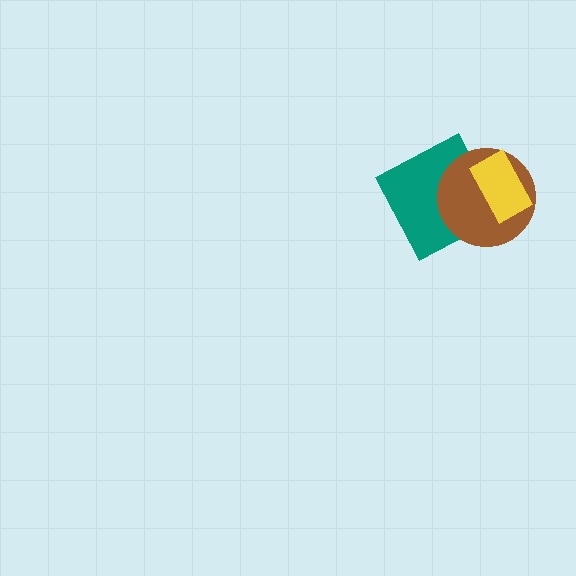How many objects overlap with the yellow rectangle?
2 objects overlap with the yellow rectangle.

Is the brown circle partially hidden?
Yes, it is partially covered by another shape.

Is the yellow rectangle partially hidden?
No, no other shape covers it.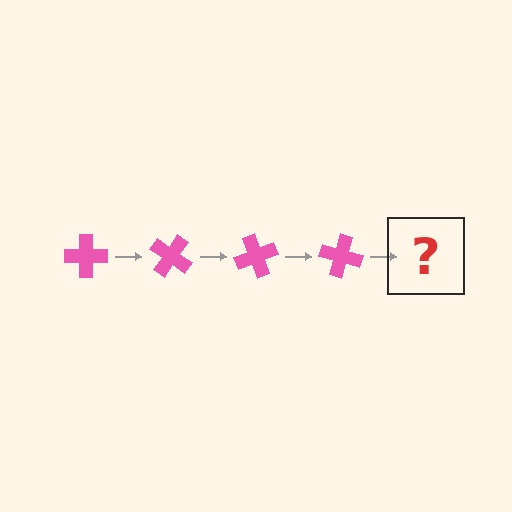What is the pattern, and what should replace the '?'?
The pattern is that the cross rotates 35 degrees each step. The '?' should be a pink cross rotated 140 degrees.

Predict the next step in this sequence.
The next step is a pink cross rotated 140 degrees.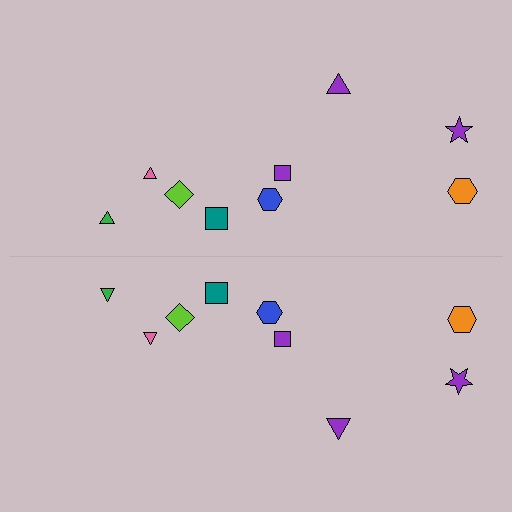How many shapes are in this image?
There are 18 shapes in this image.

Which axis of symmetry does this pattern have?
The pattern has a horizontal axis of symmetry running through the center of the image.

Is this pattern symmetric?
Yes, this pattern has bilateral (reflection) symmetry.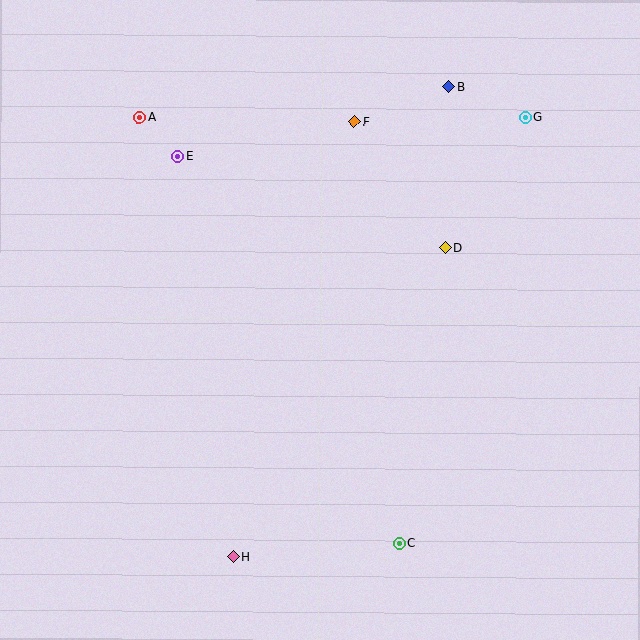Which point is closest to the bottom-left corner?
Point H is closest to the bottom-left corner.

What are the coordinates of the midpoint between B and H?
The midpoint between B and H is at (341, 322).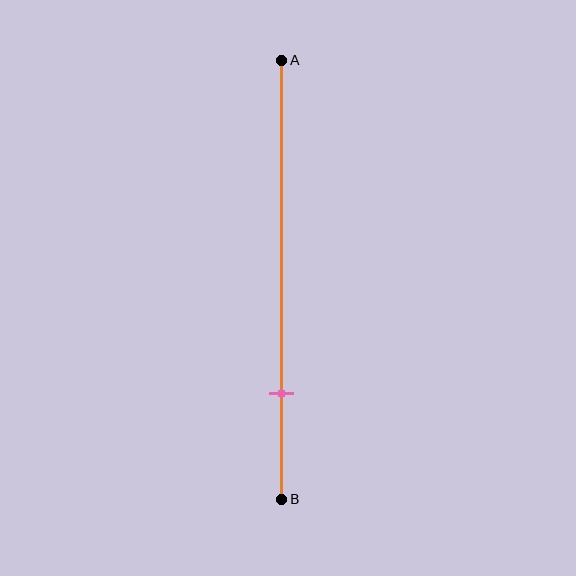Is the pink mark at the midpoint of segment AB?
No, the mark is at about 75% from A, not at the 50% midpoint.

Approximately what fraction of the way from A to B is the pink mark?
The pink mark is approximately 75% of the way from A to B.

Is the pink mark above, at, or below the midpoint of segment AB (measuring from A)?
The pink mark is below the midpoint of segment AB.